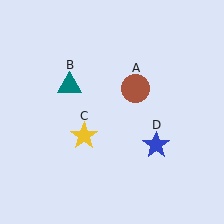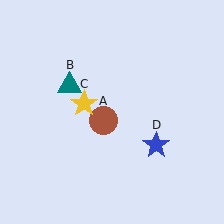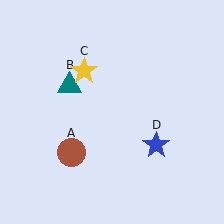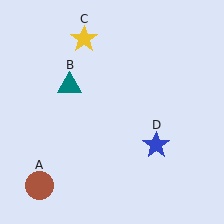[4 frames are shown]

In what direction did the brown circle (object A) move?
The brown circle (object A) moved down and to the left.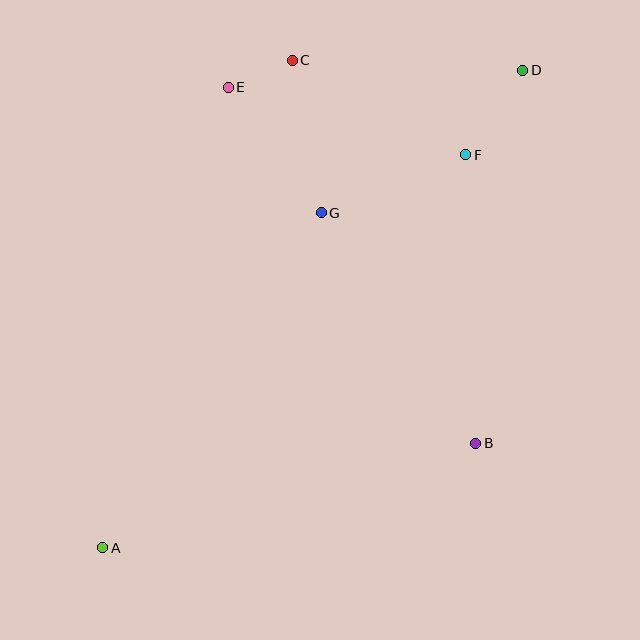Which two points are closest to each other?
Points C and E are closest to each other.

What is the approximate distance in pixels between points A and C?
The distance between A and C is approximately 523 pixels.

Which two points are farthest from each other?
Points A and D are farthest from each other.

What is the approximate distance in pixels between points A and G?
The distance between A and G is approximately 400 pixels.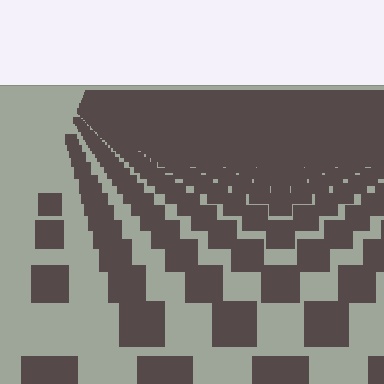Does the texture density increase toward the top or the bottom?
Density increases toward the top.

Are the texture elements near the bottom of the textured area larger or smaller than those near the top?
Larger. Near the bottom, elements are closer to the viewer and appear at a bigger on-screen size.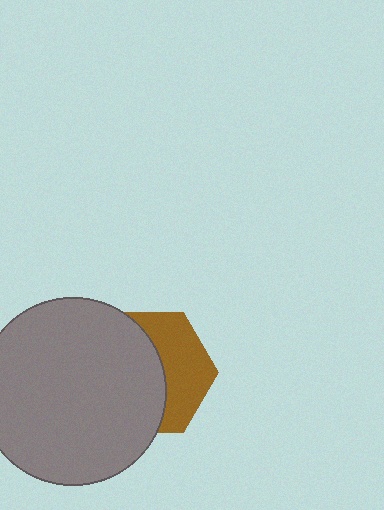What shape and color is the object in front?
The object in front is a gray circle.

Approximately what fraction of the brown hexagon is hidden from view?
Roughly 58% of the brown hexagon is hidden behind the gray circle.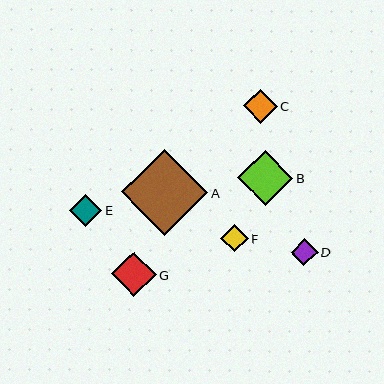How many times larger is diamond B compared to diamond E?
Diamond B is approximately 1.7 times the size of diamond E.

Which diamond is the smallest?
Diamond D is the smallest with a size of approximately 27 pixels.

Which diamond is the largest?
Diamond A is the largest with a size of approximately 86 pixels.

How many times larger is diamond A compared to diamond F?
Diamond A is approximately 3.1 times the size of diamond F.